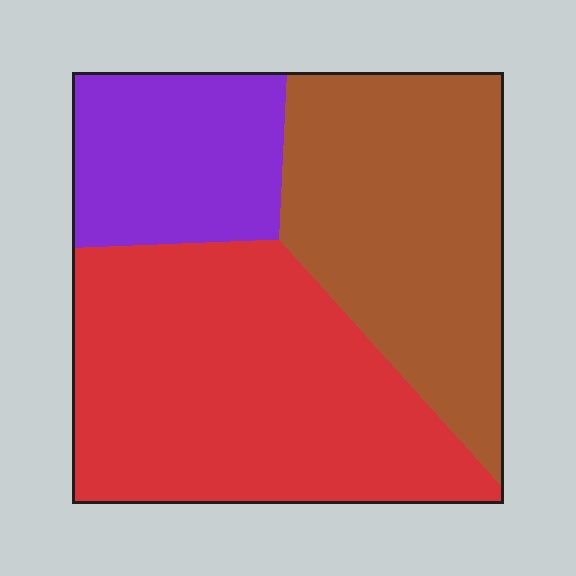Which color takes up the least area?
Purple, at roughly 20%.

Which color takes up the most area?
Red, at roughly 45%.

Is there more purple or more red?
Red.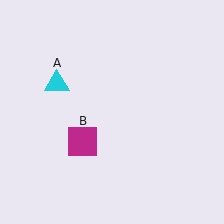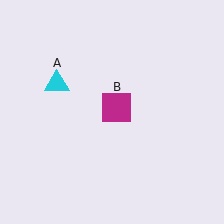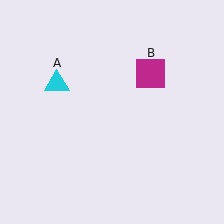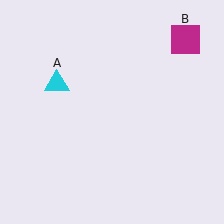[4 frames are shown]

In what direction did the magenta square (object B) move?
The magenta square (object B) moved up and to the right.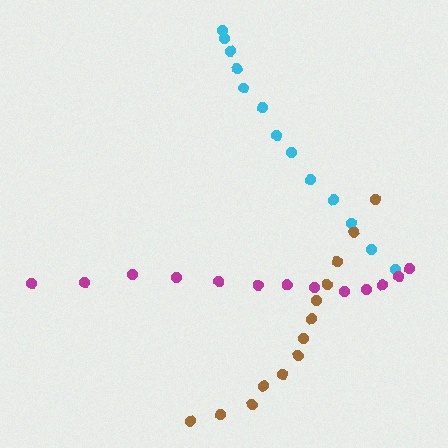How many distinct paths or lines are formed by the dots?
There are 3 distinct paths.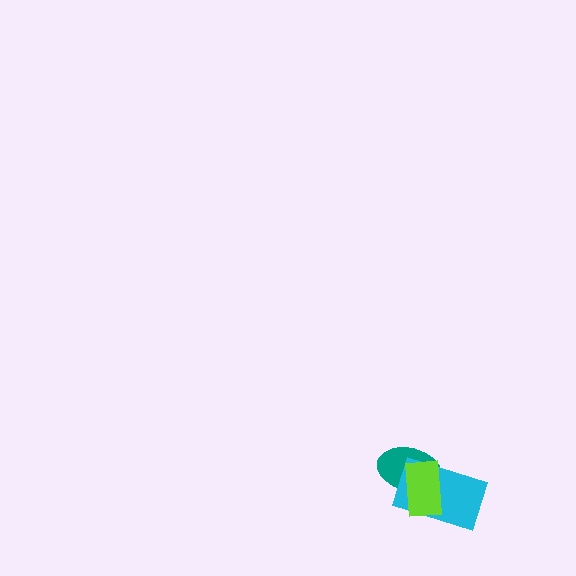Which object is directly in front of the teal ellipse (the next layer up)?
The cyan rectangle is directly in front of the teal ellipse.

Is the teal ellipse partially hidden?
Yes, it is partially covered by another shape.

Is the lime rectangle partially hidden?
No, no other shape covers it.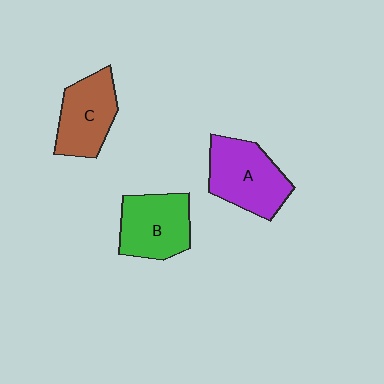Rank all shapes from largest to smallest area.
From largest to smallest: A (purple), B (green), C (brown).